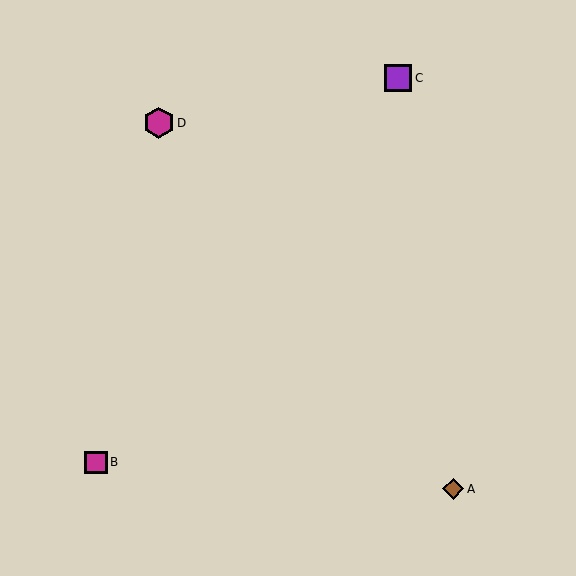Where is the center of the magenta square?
The center of the magenta square is at (96, 462).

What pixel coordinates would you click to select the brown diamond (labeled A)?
Click at (453, 489) to select the brown diamond A.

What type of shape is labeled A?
Shape A is a brown diamond.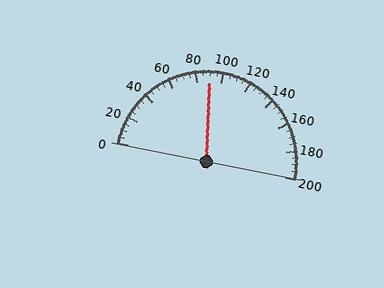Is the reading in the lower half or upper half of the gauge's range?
The reading is in the lower half of the range (0 to 200).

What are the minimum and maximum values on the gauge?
The gauge ranges from 0 to 200.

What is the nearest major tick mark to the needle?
The nearest major tick mark is 80.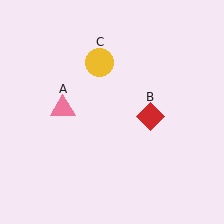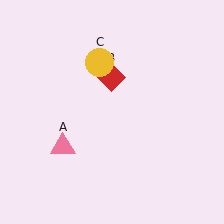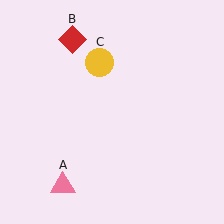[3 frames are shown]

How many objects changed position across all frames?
2 objects changed position: pink triangle (object A), red diamond (object B).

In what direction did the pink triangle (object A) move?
The pink triangle (object A) moved down.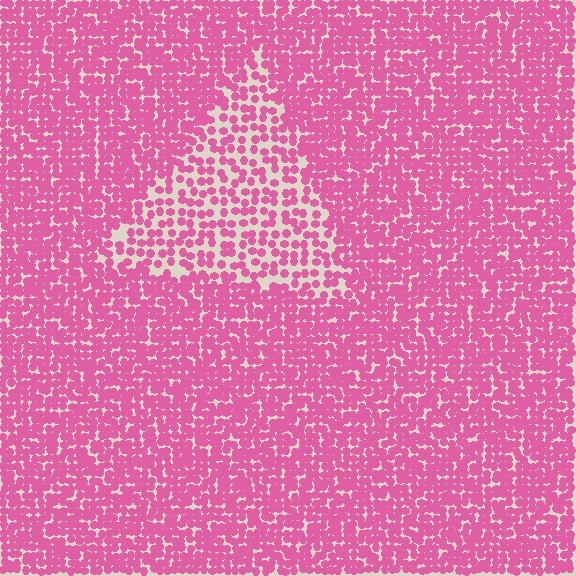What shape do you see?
I see a triangle.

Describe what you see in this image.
The image contains small pink elements arranged at two different densities. A triangle-shaped region is visible where the elements are less densely packed than the surrounding area.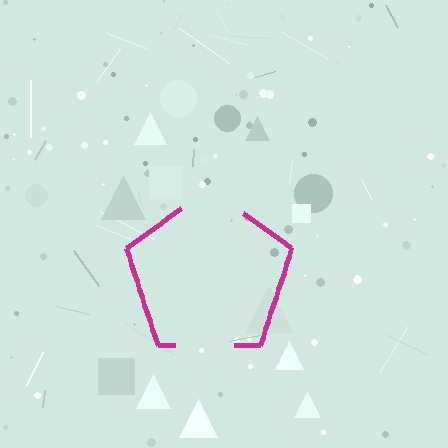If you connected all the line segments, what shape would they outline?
They would outline a pentagon.